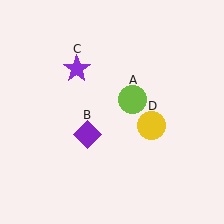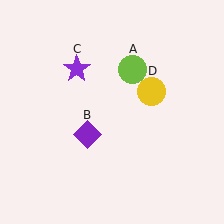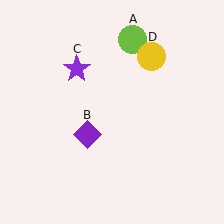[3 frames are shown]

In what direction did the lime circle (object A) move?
The lime circle (object A) moved up.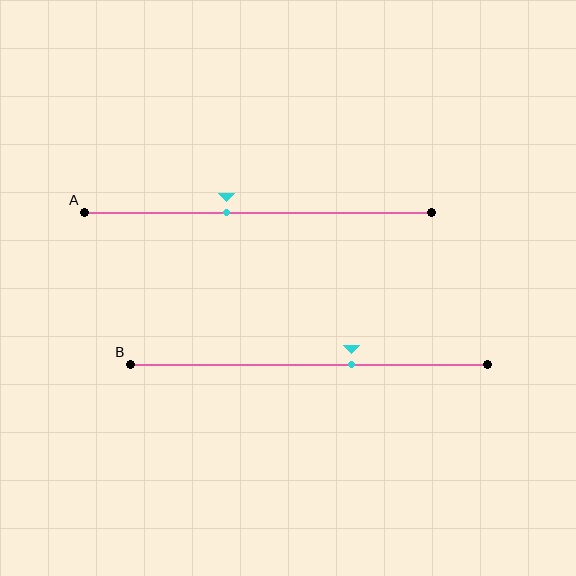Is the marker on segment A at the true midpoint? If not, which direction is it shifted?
No, the marker on segment A is shifted to the left by about 9% of the segment length.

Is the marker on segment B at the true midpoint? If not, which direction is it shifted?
No, the marker on segment B is shifted to the right by about 12% of the segment length.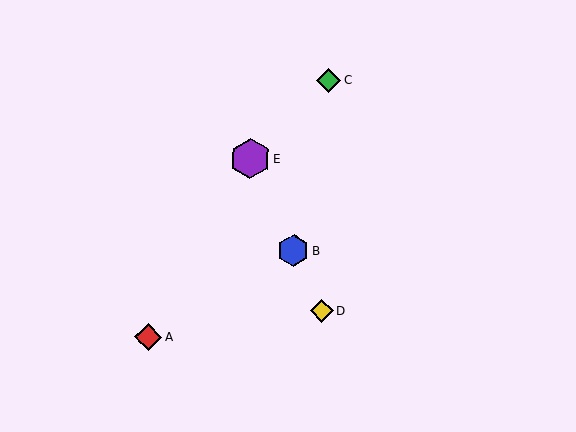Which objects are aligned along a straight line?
Objects B, D, E are aligned along a straight line.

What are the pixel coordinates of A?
Object A is at (148, 337).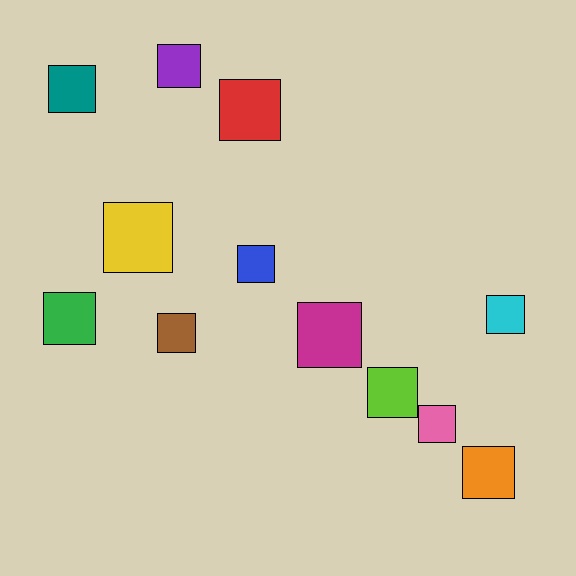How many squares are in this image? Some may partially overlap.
There are 12 squares.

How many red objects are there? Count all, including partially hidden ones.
There is 1 red object.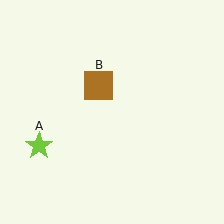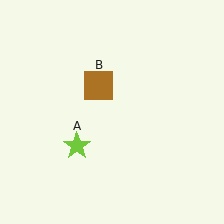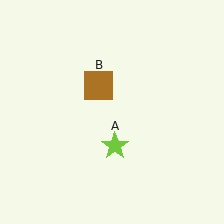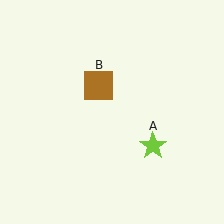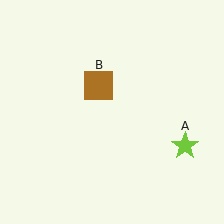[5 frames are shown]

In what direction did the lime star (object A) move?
The lime star (object A) moved right.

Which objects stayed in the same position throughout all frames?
Brown square (object B) remained stationary.